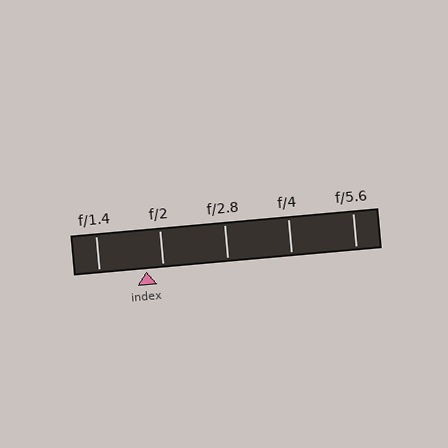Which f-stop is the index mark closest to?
The index mark is closest to f/2.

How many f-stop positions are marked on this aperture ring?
There are 5 f-stop positions marked.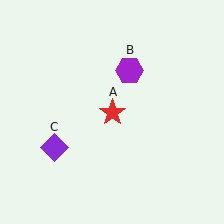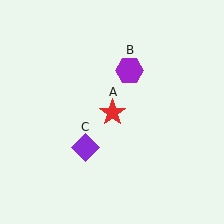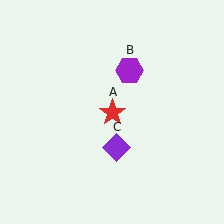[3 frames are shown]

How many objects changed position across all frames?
1 object changed position: purple diamond (object C).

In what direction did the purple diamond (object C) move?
The purple diamond (object C) moved right.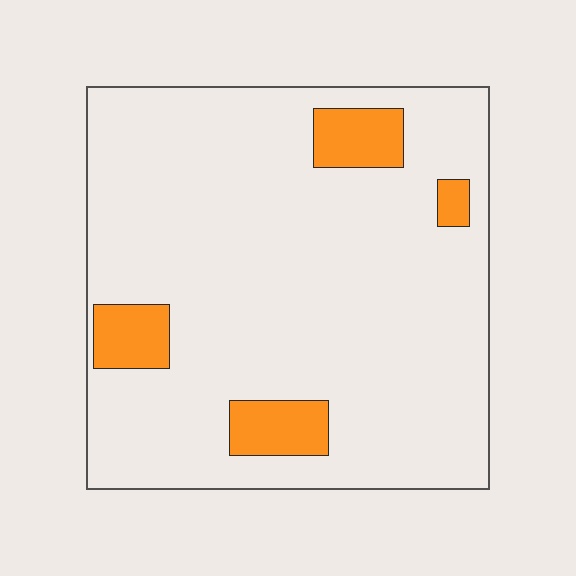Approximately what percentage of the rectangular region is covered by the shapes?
Approximately 10%.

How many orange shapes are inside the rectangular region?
4.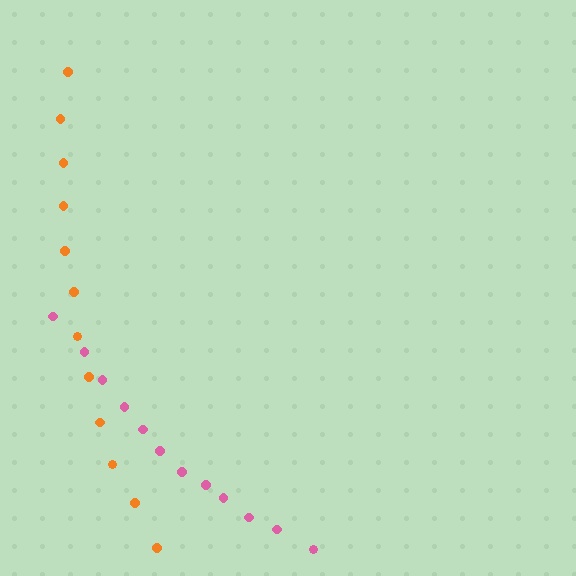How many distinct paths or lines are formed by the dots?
There are 2 distinct paths.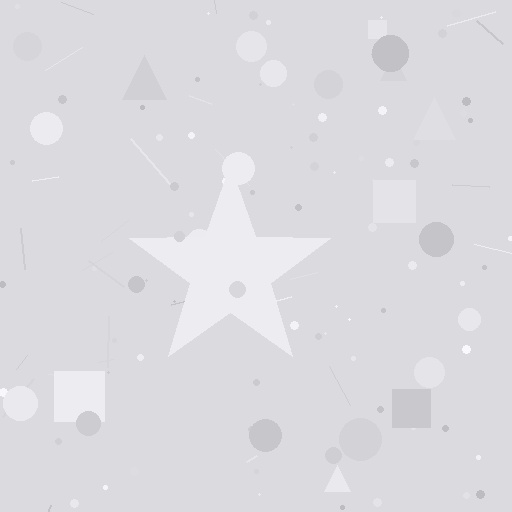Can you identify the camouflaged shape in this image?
The camouflaged shape is a star.